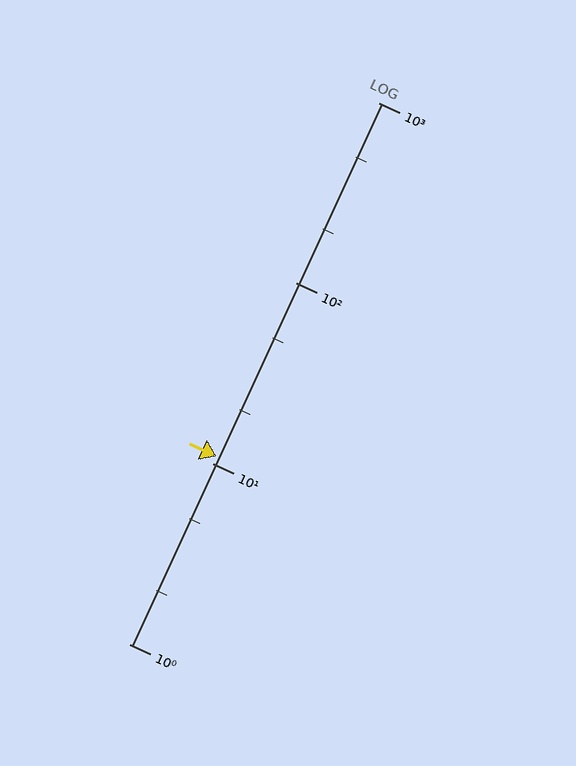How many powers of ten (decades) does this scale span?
The scale spans 3 decades, from 1 to 1000.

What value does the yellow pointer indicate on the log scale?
The pointer indicates approximately 11.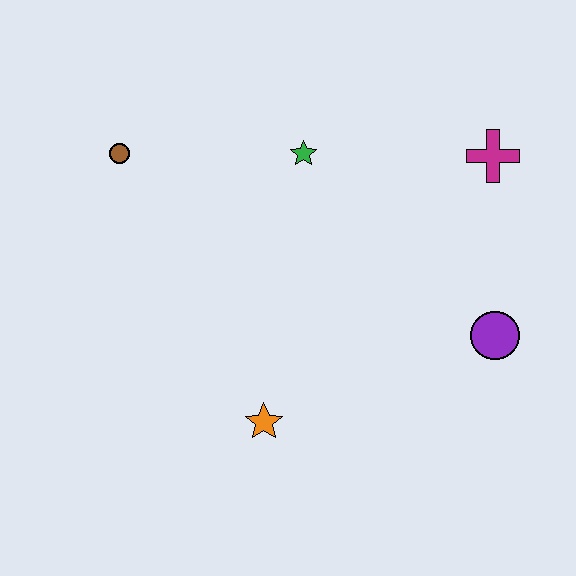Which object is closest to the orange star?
The purple circle is closest to the orange star.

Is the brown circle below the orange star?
No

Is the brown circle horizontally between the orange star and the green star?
No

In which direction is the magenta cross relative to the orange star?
The magenta cross is above the orange star.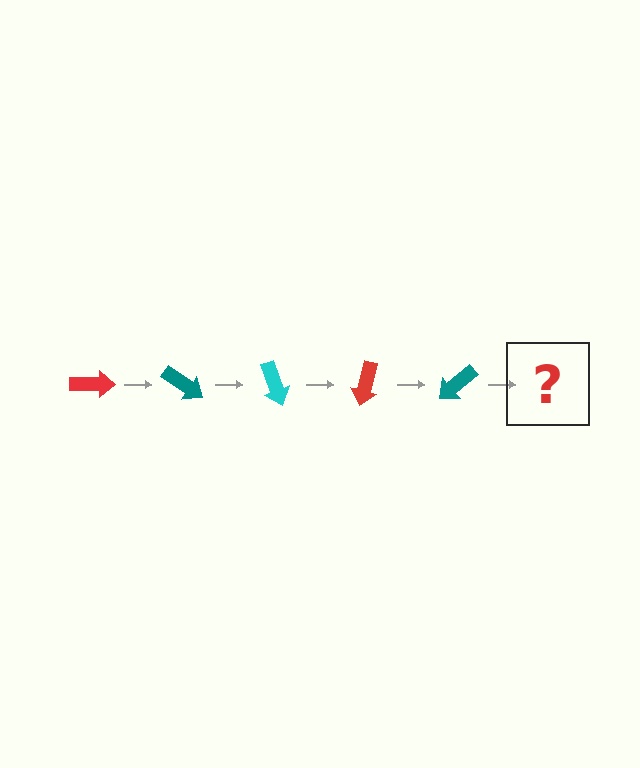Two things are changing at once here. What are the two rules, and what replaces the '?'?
The two rules are that it rotates 35 degrees each step and the color cycles through red, teal, and cyan. The '?' should be a cyan arrow, rotated 175 degrees from the start.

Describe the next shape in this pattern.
It should be a cyan arrow, rotated 175 degrees from the start.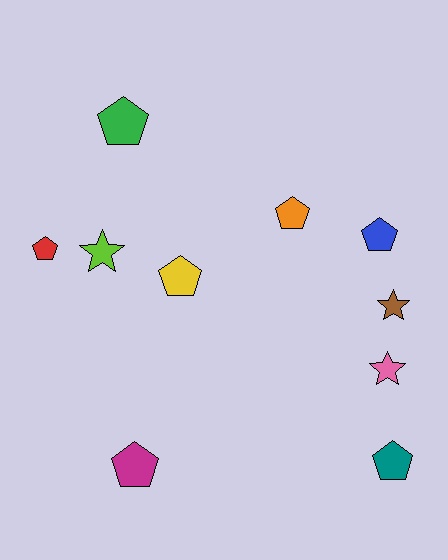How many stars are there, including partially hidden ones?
There are 3 stars.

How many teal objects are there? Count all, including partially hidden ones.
There is 1 teal object.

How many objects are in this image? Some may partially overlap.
There are 10 objects.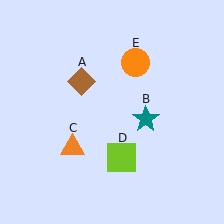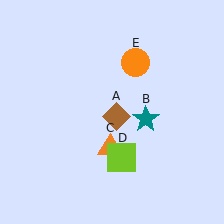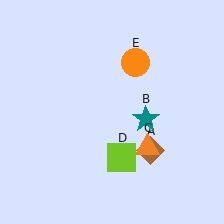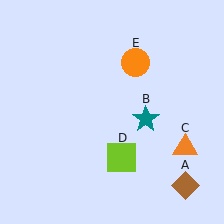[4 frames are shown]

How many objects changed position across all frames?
2 objects changed position: brown diamond (object A), orange triangle (object C).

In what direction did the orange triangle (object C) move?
The orange triangle (object C) moved right.